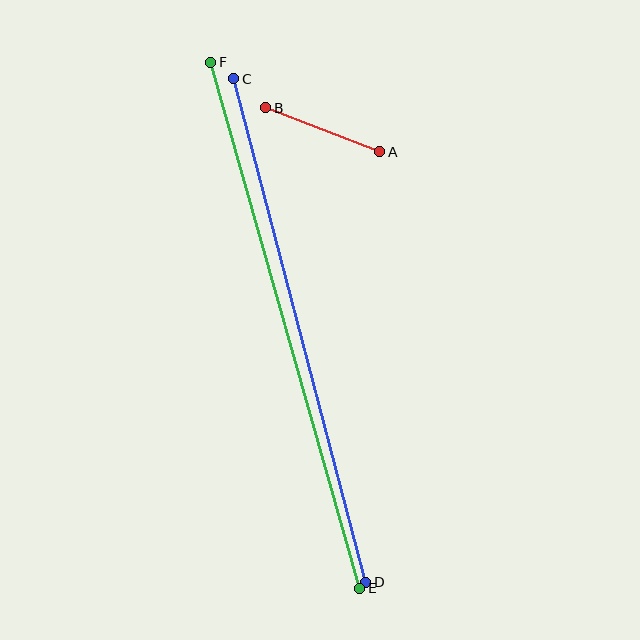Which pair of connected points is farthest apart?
Points E and F are farthest apart.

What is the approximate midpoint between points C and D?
The midpoint is at approximately (300, 331) pixels.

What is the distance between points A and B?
The distance is approximately 123 pixels.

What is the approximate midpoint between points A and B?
The midpoint is at approximately (323, 130) pixels.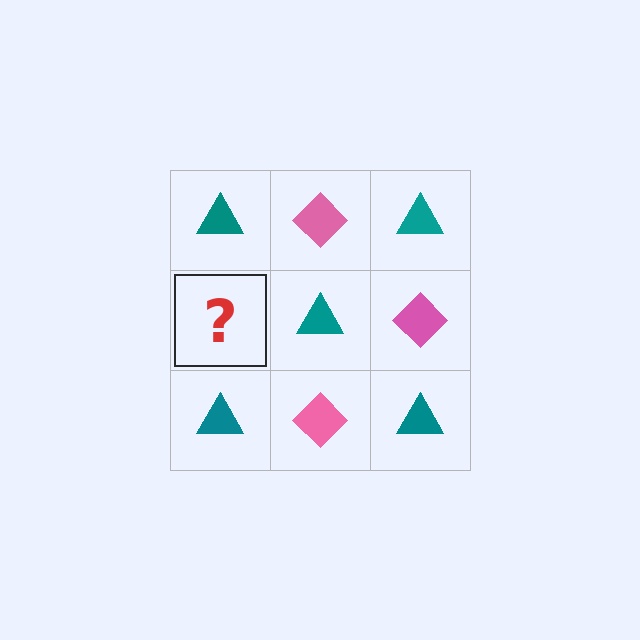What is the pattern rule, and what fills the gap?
The rule is that it alternates teal triangle and pink diamond in a checkerboard pattern. The gap should be filled with a pink diamond.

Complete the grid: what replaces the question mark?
The question mark should be replaced with a pink diamond.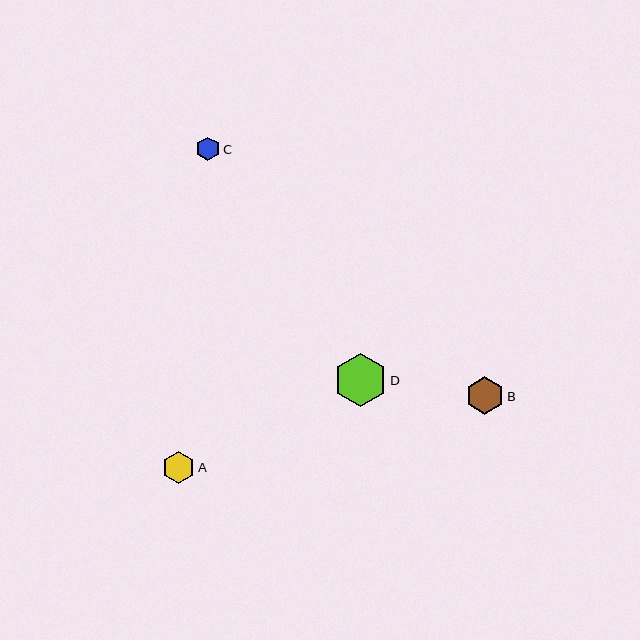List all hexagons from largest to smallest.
From largest to smallest: D, B, A, C.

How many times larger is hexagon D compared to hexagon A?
Hexagon D is approximately 1.7 times the size of hexagon A.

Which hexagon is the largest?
Hexagon D is the largest with a size of approximately 53 pixels.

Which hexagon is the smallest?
Hexagon C is the smallest with a size of approximately 24 pixels.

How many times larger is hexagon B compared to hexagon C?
Hexagon B is approximately 1.6 times the size of hexagon C.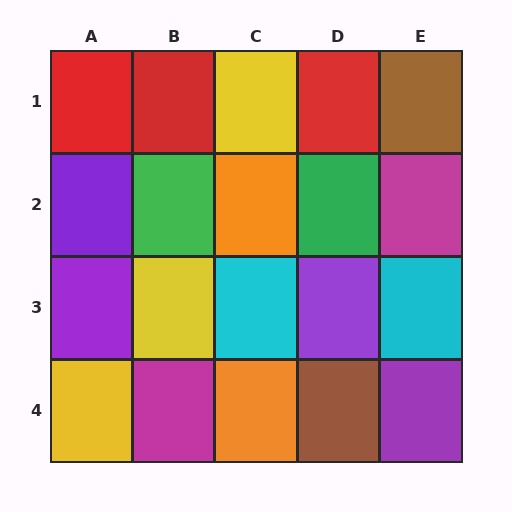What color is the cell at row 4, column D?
Brown.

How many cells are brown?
2 cells are brown.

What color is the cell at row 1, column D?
Red.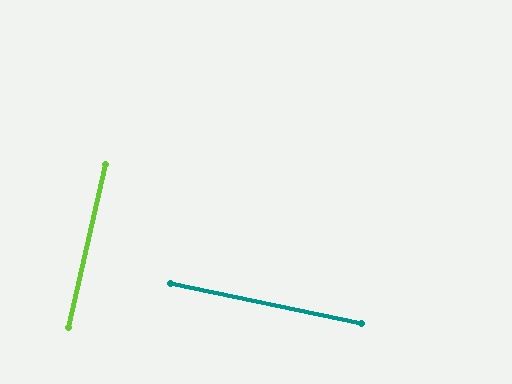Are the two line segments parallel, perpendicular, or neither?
Perpendicular — they meet at approximately 89°.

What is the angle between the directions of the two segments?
Approximately 89 degrees.